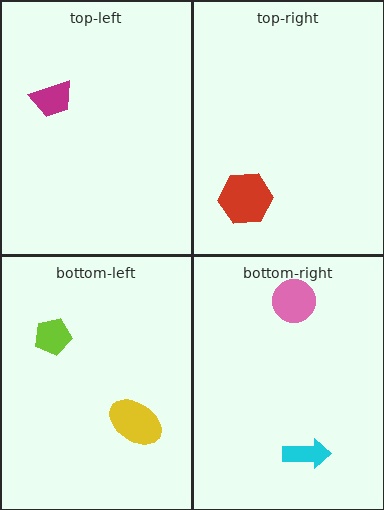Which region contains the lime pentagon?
The bottom-left region.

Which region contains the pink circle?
The bottom-right region.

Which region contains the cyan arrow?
The bottom-right region.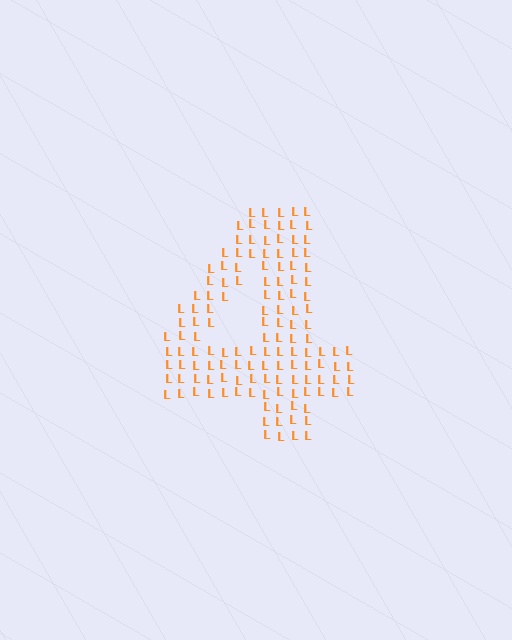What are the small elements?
The small elements are letter L's.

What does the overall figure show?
The overall figure shows the digit 4.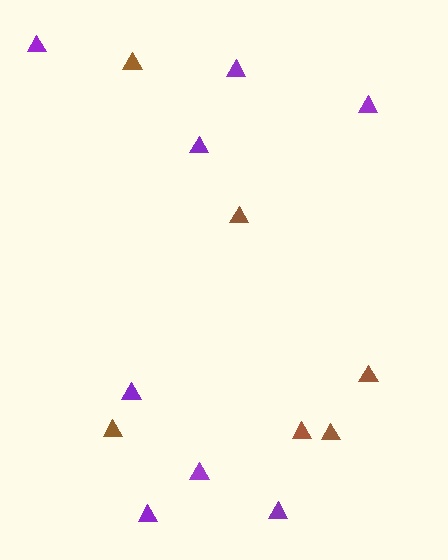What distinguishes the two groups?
There are 2 groups: one group of brown triangles (6) and one group of purple triangles (8).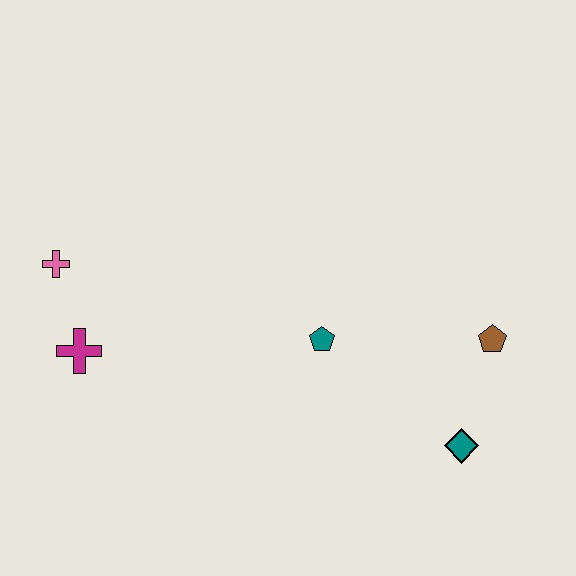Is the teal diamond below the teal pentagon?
Yes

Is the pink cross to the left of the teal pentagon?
Yes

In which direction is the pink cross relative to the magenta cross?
The pink cross is above the magenta cross.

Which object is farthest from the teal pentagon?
The pink cross is farthest from the teal pentagon.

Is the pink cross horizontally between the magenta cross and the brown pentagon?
No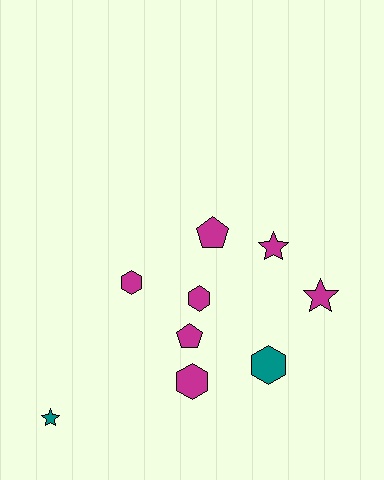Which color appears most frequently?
Magenta, with 7 objects.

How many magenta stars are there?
There are 2 magenta stars.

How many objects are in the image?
There are 9 objects.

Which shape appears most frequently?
Hexagon, with 4 objects.